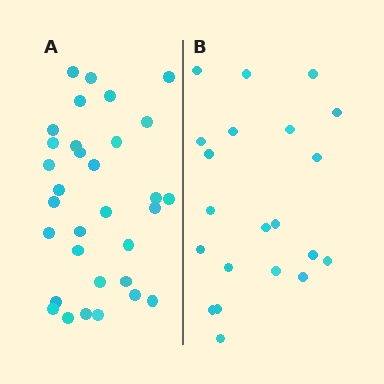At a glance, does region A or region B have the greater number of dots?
Region A (the left region) has more dots.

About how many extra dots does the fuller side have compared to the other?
Region A has roughly 12 or so more dots than region B.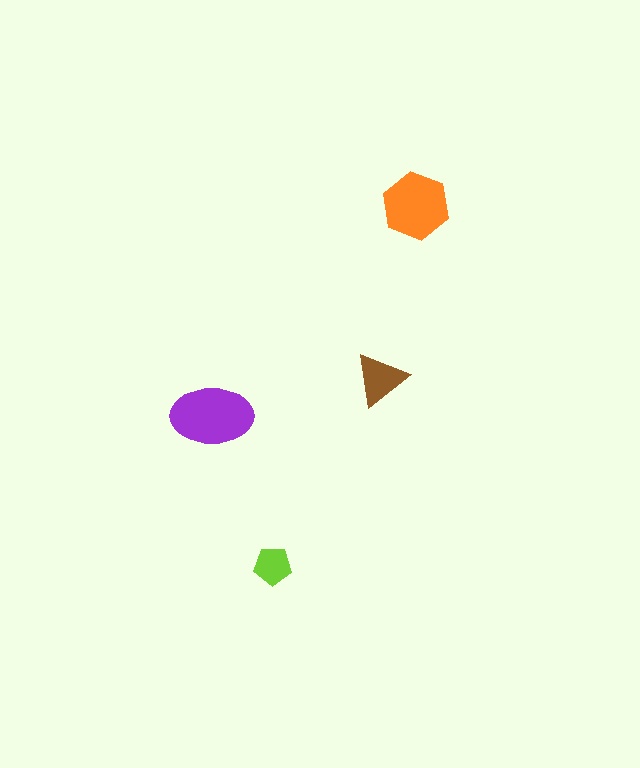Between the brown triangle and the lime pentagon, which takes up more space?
The brown triangle.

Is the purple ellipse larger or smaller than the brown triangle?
Larger.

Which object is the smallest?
The lime pentagon.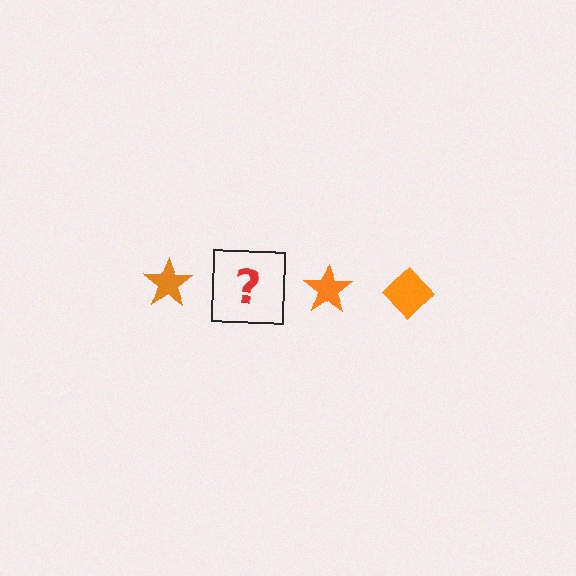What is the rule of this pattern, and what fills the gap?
The rule is that the pattern cycles through star, diamond shapes in orange. The gap should be filled with an orange diamond.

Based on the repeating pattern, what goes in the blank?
The blank should be an orange diamond.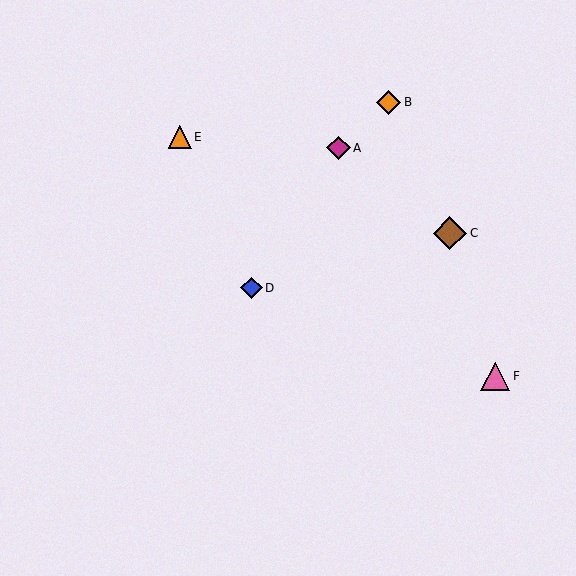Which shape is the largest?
The brown diamond (labeled C) is the largest.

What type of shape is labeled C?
Shape C is a brown diamond.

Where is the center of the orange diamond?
The center of the orange diamond is at (389, 102).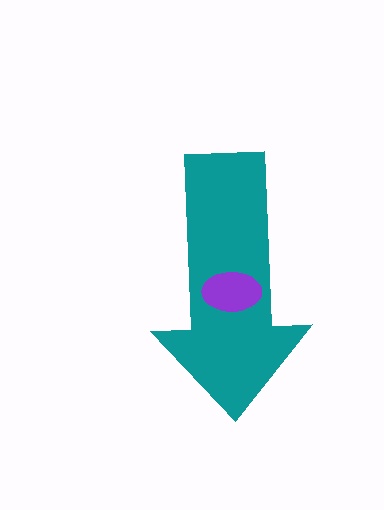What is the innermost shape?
The purple ellipse.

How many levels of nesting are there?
2.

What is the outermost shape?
The teal arrow.